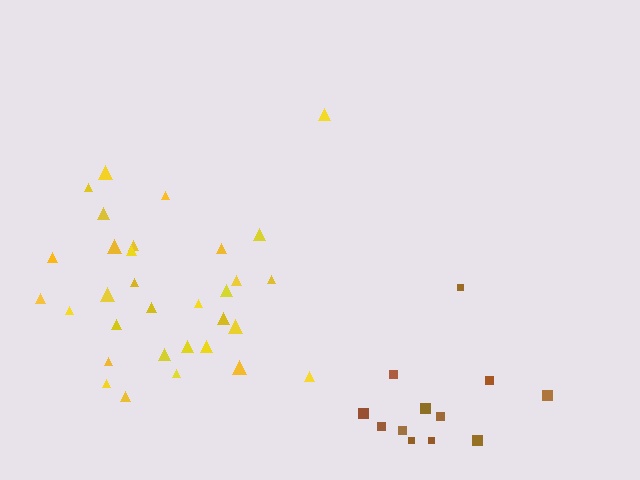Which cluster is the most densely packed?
Yellow.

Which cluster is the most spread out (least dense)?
Brown.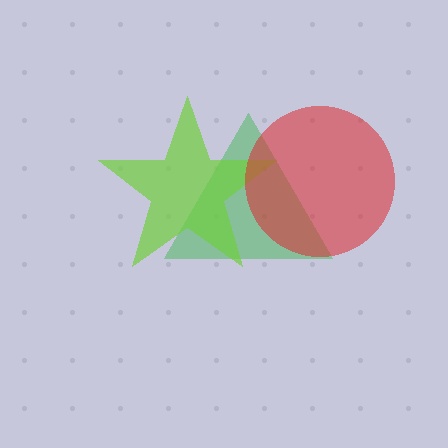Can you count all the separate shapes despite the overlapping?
Yes, there are 3 separate shapes.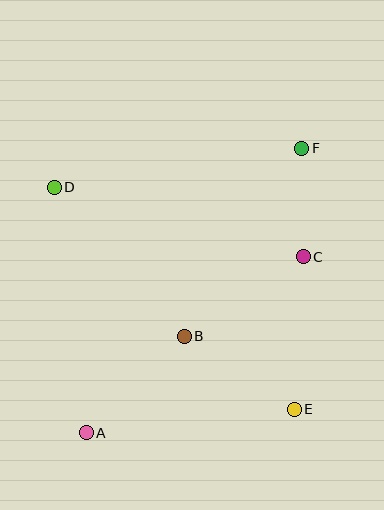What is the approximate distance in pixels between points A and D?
The distance between A and D is approximately 248 pixels.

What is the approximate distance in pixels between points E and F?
The distance between E and F is approximately 261 pixels.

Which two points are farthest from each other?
Points A and F are farthest from each other.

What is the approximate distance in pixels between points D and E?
The distance between D and E is approximately 327 pixels.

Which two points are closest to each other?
Points C and F are closest to each other.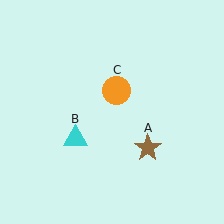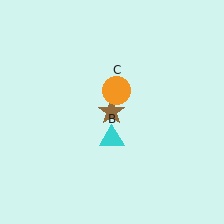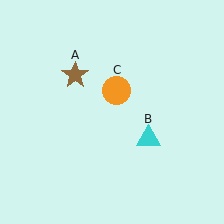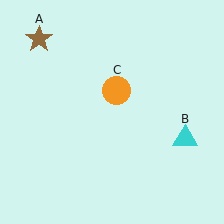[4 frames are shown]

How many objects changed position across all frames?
2 objects changed position: brown star (object A), cyan triangle (object B).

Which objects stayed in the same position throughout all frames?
Orange circle (object C) remained stationary.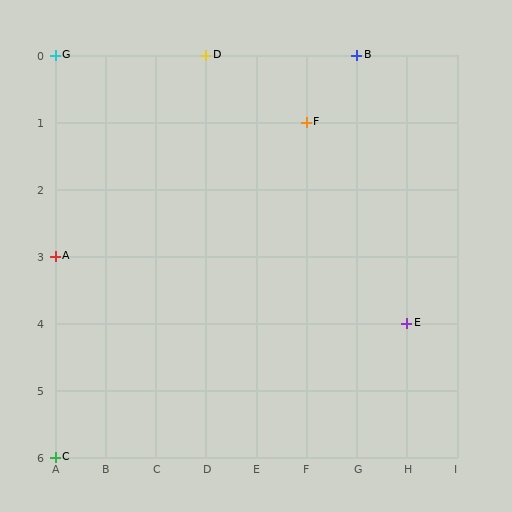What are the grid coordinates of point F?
Point F is at grid coordinates (F, 1).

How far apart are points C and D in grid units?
Points C and D are 3 columns and 6 rows apart (about 6.7 grid units diagonally).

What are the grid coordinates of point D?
Point D is at grid coordinates (D, 0).